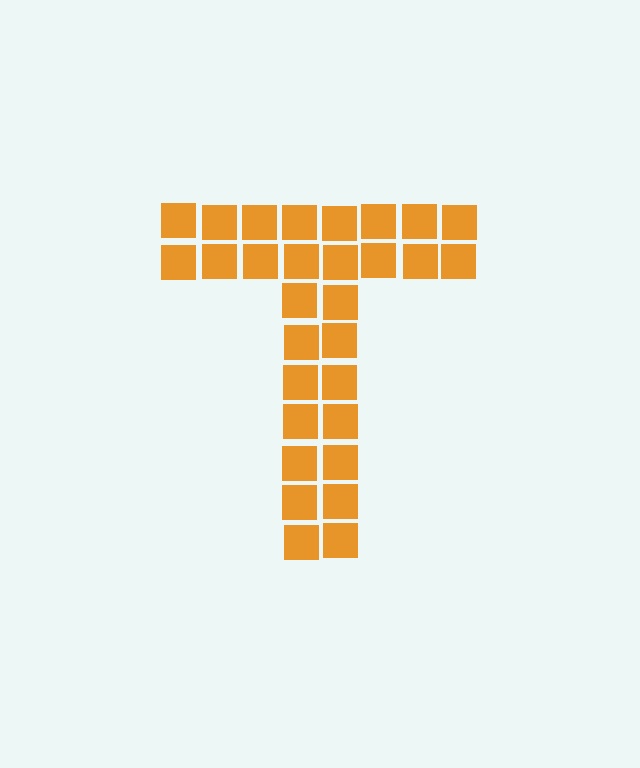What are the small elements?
The small elements are squares.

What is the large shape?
The large shape is the letter T.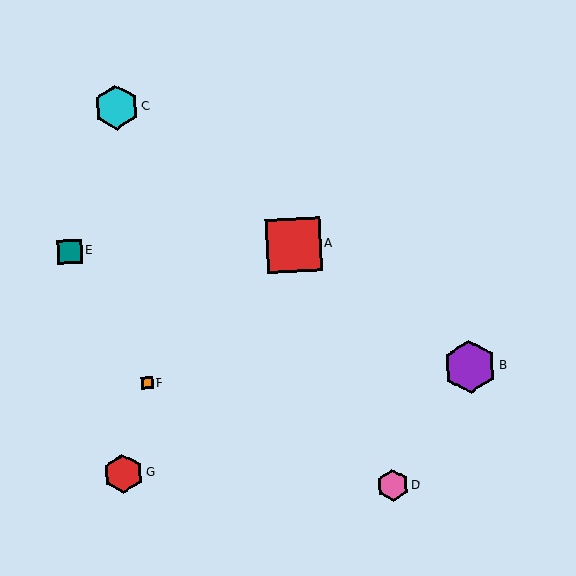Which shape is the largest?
The red square (labeled A) is the largest.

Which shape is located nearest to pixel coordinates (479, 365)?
The purple hexagon (labeled B) at (470, 367) is nearest to that location.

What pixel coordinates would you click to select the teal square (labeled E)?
Click at (70, 252) to select the teal square E.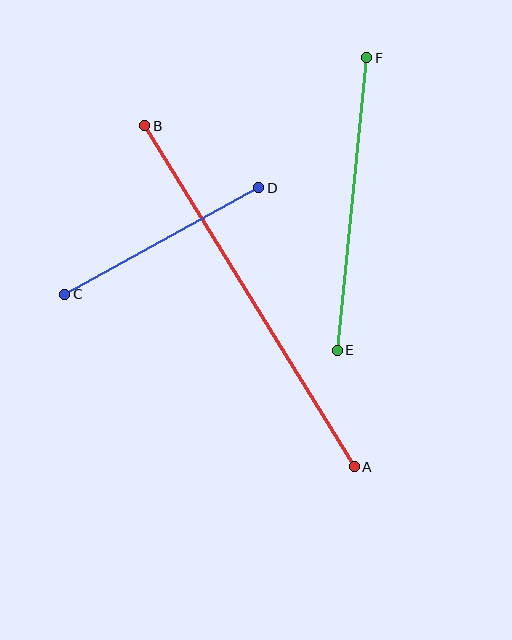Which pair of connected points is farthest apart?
Points A and B are farthest apart.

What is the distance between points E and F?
The distance is approximately 294 pixels.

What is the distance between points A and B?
The distance is approximately 400 pixels.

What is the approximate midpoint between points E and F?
The midpoint is at approximately (352, 204) pixels.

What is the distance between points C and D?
The distance is approximately 221 pixels.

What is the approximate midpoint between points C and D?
The midpoint is at approximately (162, 241) pixels.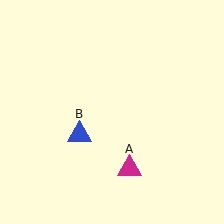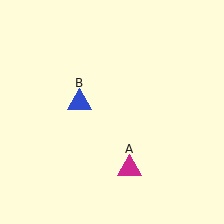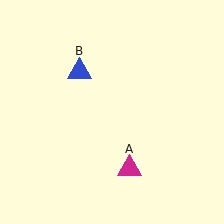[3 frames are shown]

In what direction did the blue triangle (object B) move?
The blue triangle (object B) moved up.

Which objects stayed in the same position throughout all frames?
Magenta triangle (object A) remained stationary.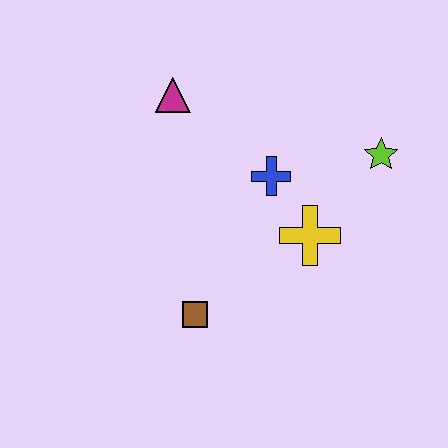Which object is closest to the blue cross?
The yellow cross is closest to the blue cross.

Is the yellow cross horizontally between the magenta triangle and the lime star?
Yes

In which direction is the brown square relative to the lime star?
The brown square is to the left of the lime star.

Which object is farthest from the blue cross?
The brown square is farthest from the blue cross.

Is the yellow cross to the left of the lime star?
Yes